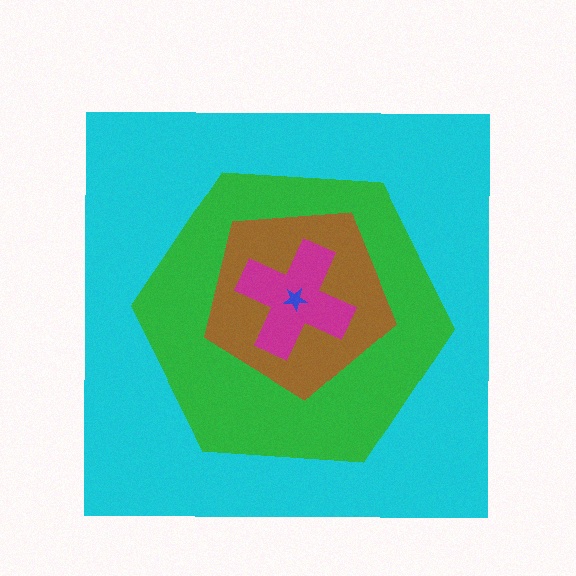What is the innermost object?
The blue star.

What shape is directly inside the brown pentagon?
The magenta cross.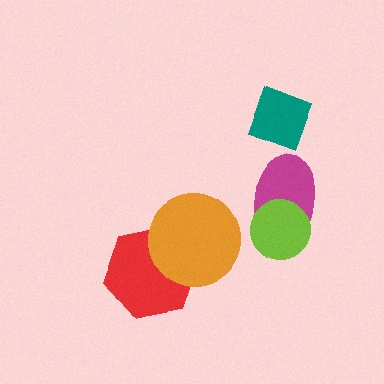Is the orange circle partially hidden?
No, no other shape covers it.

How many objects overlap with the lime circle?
1 object overlaps with the lime circle.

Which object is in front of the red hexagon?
The orange circle is in front of the red hexagon.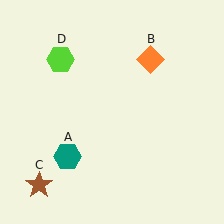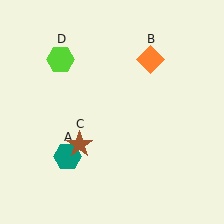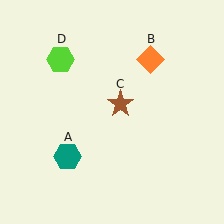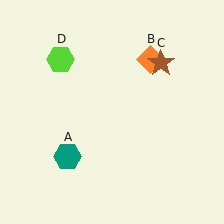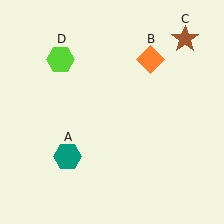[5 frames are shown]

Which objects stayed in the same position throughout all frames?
Teal hexagon (object A) and orange diamond (object B) and lime hexagon (object D) remained stationary.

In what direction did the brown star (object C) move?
The brown star (object C) moved up and to the right.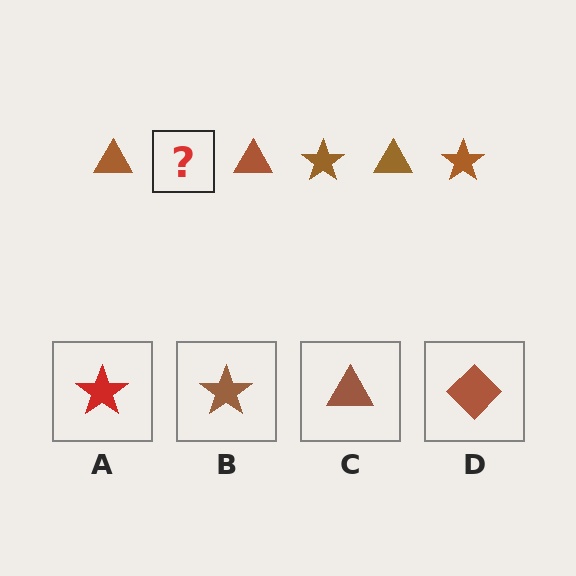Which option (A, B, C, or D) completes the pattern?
B.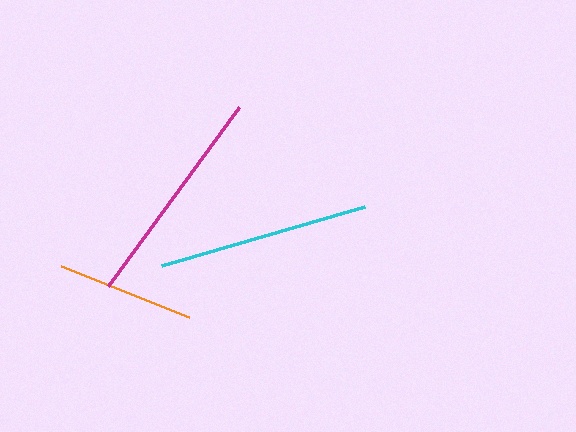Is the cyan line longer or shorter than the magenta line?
The magenta line is longer than the cyan line.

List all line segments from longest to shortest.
From longest to shortest: magenta, cyan, orange.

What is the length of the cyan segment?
The cyan segment is approximately 211 pixels long.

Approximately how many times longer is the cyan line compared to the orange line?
The cyan line is approximately 1.5 times the length of the orange line.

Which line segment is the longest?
The magenta line is the longest at approximately 222 pixels.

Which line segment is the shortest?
The orange line is the shortest at approximately 138 pixels.